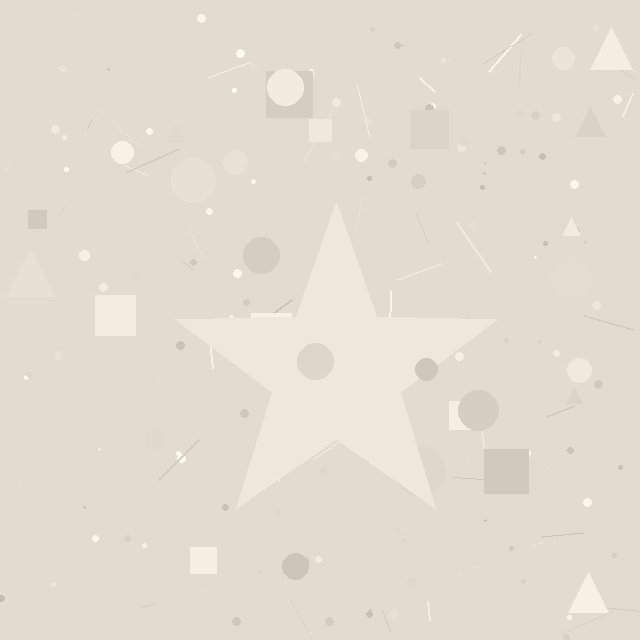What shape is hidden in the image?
A star is hidden in the image.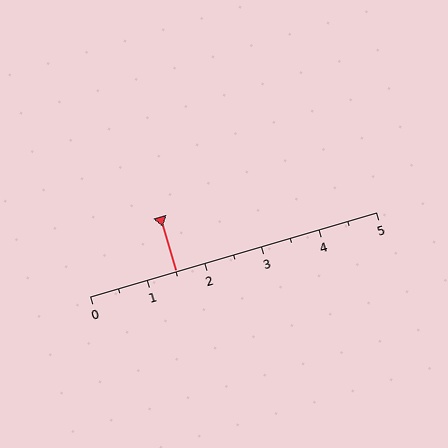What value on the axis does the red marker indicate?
The marker indicates approximately 1.5.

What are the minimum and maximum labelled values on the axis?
The axis runs from 0 to 5.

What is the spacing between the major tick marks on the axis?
The major ticks are spaced 1 apart.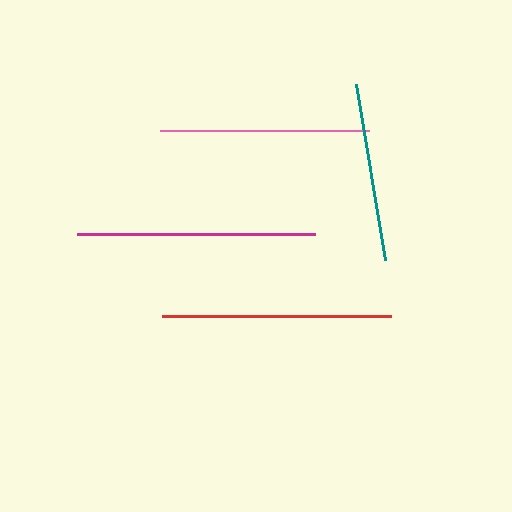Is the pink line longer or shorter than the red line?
The red line is longer than the pink line.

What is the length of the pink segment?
The pink segment is approximately 208 pixels long.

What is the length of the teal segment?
The teal segment is approximately 179 pixels long.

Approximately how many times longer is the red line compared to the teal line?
The red line is approximately 1.3 times the length of the teal line.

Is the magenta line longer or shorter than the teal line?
The magenta line is longer than the teal line.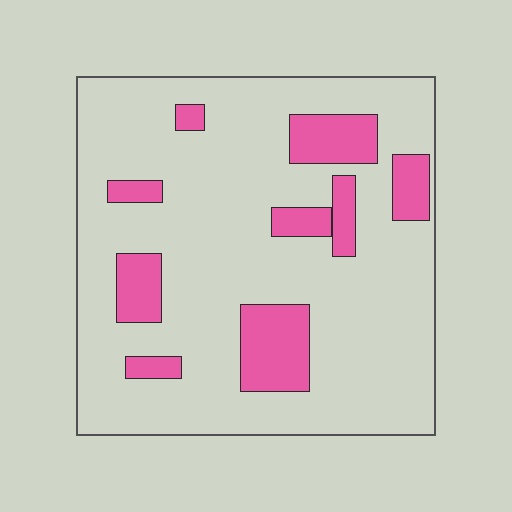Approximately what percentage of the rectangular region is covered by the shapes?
Approximately 20%.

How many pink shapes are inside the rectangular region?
9.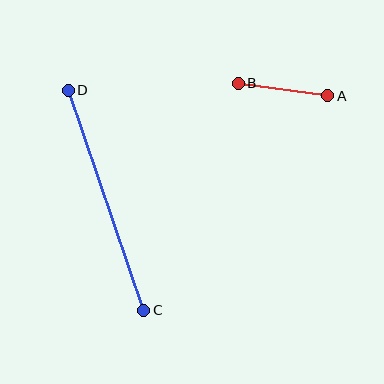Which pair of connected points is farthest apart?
Points C and D are farthest apart.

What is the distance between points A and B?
The distance is approximately 91 pixels.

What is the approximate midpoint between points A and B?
The midpoint is at approximately (283, 90) pixels.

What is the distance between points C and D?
The distance is approximately 233 pixels.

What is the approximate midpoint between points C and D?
The midpoint is at approximately (106, 200) pixels.